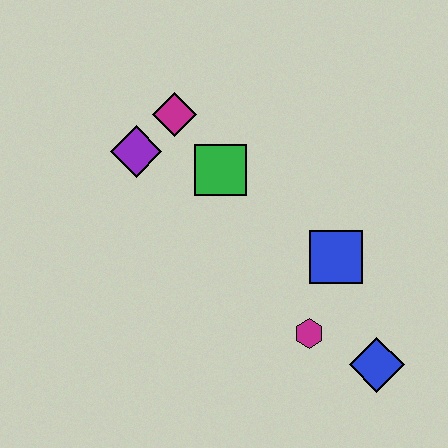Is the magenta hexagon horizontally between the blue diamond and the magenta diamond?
Yes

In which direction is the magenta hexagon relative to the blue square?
The magenta hexagon is below the blue square.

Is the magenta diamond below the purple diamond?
No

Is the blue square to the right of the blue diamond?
No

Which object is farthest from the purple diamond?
The blue diamond is farthest from the purple diamond.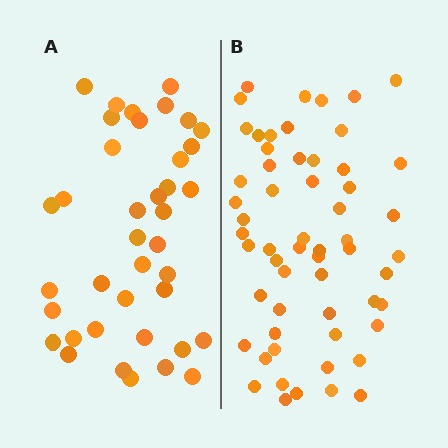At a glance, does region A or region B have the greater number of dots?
Region B (the right region) has more dots.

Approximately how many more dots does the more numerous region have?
Region B has approximately 20 more dots than region A.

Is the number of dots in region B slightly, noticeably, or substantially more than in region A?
Region B has substantially more. The ratio is roughly 1.5 to 1.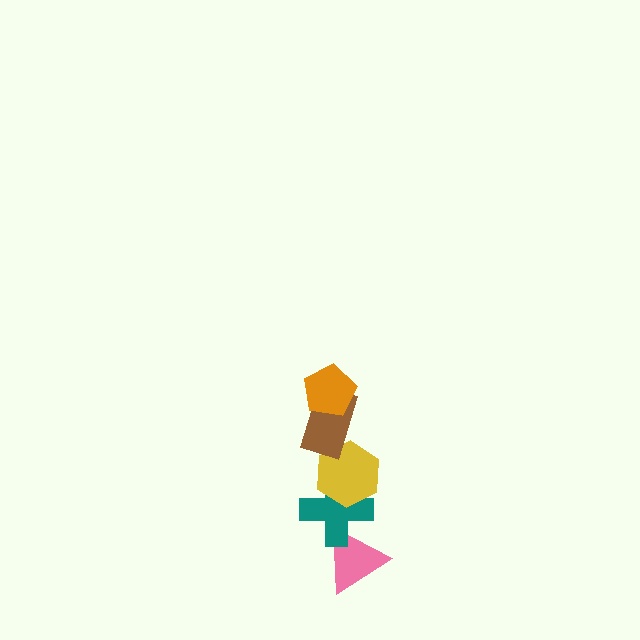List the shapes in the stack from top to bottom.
From top to bottom: the orange pentagon, the brown rectangle, the yellow hexagon, the teal cross, the pink triangle.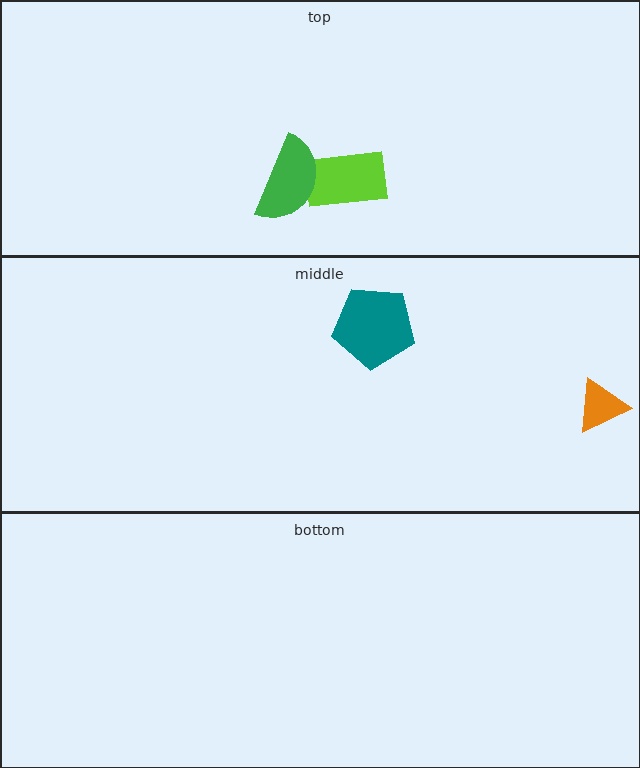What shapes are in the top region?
The lime rectangle, the green semicircle.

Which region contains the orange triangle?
The middle region.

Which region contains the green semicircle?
The top region.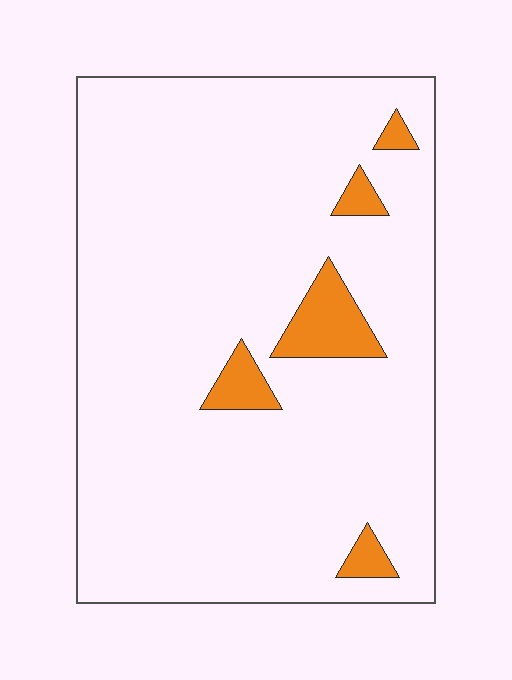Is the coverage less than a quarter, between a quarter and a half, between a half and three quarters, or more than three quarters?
Less than a quarter.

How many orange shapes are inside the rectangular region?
5.